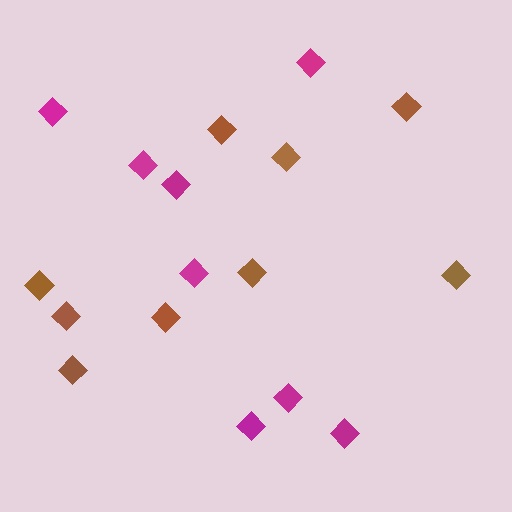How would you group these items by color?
There are 2 groups: one group of brown diamonds (9) and one group of magenta diamonds (8).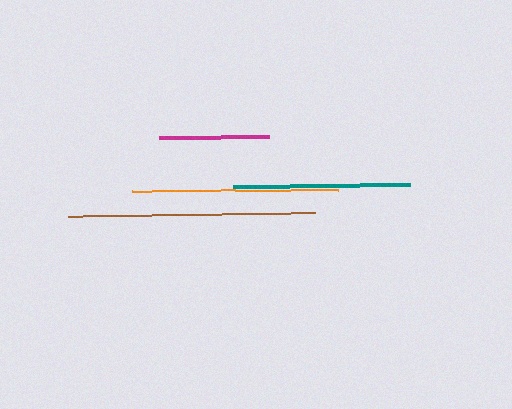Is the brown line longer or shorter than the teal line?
The brown line is longer than the teal line.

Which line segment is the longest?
The brown line is the longest at approximately 248 pixels.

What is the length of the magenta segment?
The magenta segment is approximately 110 pixels long.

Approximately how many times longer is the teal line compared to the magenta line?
The teal line is approximately 1.6 times the length of the magenta line.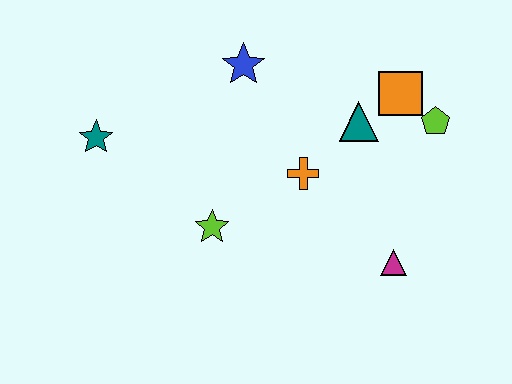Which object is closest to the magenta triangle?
The orange cross is closest to the magenta triangle.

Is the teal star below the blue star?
Yes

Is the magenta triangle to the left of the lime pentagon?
Yes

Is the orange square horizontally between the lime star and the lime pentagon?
Yes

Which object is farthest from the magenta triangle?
The teal star is farthest from the magenta triangle.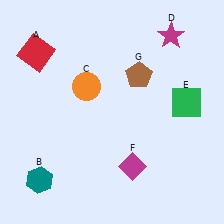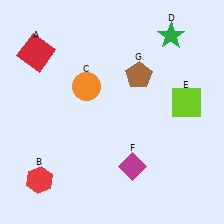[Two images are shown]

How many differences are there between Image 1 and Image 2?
There are 3 differences between the two images.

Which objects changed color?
B changed from teal to red. D changed from magenta to green. E changed from green to lime.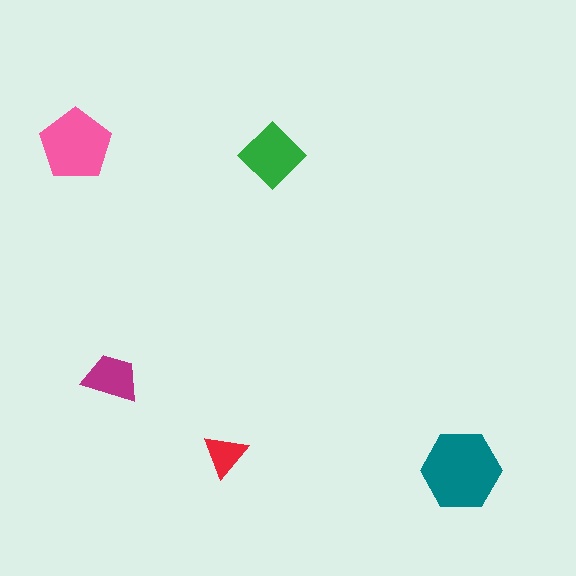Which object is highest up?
The pink pentagon is topmost.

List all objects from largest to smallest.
The teal hexagon, the pink pentagon, the green diamond, the magenta trapezoid, the red triangle.